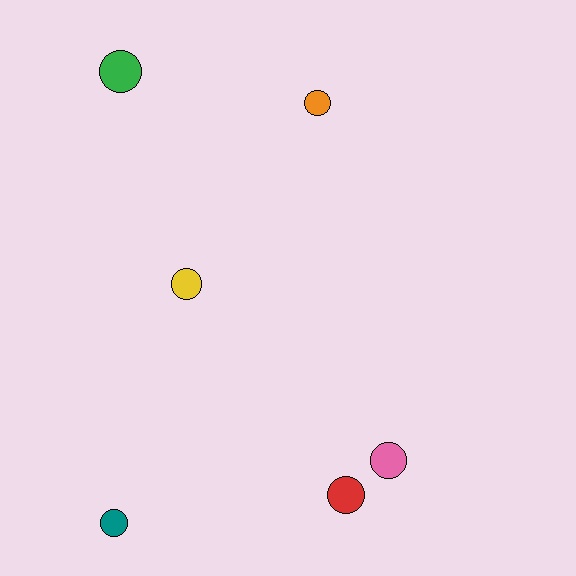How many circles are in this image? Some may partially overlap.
There are 6 circles.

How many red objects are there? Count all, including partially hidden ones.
There is 1 red object.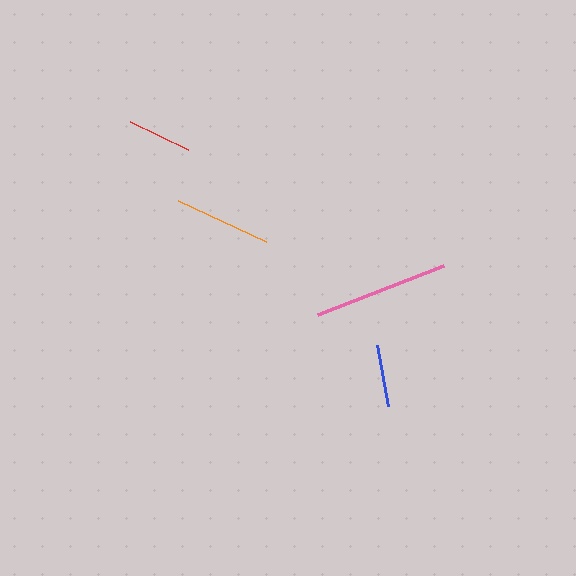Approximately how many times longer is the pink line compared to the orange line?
The pink line is approximately 1.4 times the length of the orange line.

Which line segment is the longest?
The pink line is the longest at approximately 135 pixels.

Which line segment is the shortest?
The blue line is the shortest at approximately 62 pixels.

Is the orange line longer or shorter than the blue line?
The orange line is longer than the blue line.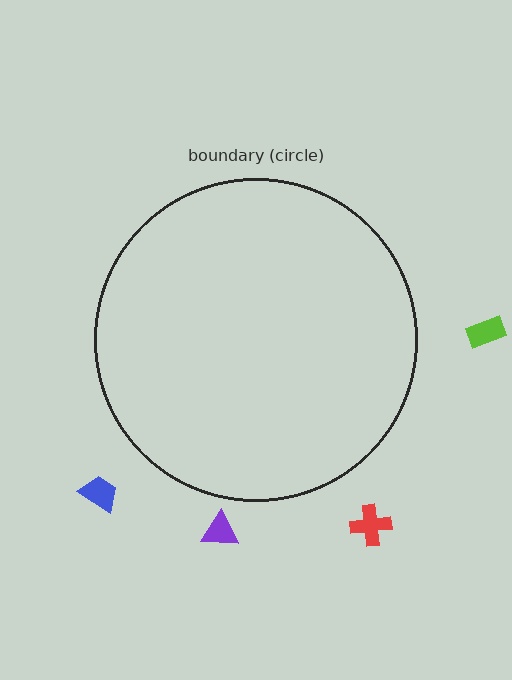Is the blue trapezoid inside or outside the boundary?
Outside.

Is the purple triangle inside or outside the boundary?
Outside.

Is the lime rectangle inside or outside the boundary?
Outside.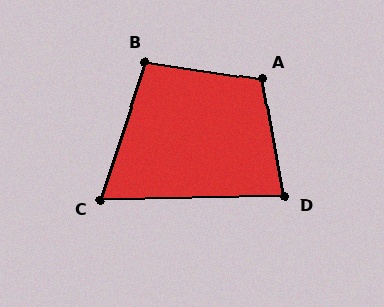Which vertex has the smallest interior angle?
C, at approximately 71 degrees.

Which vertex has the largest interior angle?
A, at approximately 109 degrees.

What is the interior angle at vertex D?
Approximately 80 degrees (acute).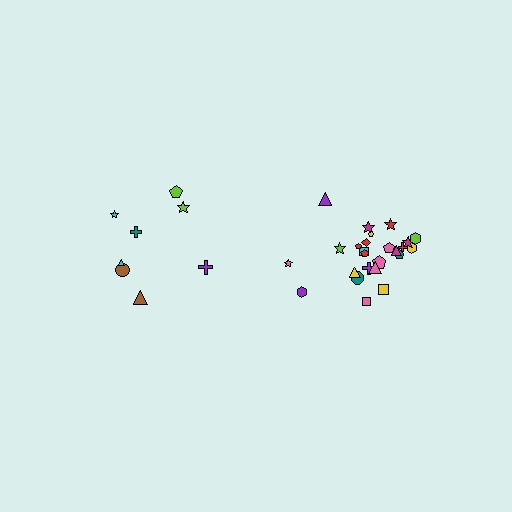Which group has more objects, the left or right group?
The right group.